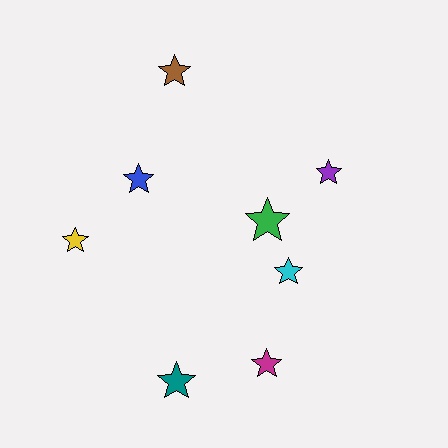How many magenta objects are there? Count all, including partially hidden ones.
There is 1 magenta object.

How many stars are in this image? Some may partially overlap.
There are 8 stars.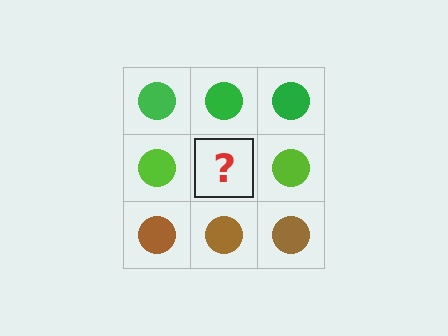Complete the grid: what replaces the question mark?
The question mark should be replaced with a lime circle.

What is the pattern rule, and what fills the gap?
The rule is that each row has a consistent color. The gap should be filled with a lime circle.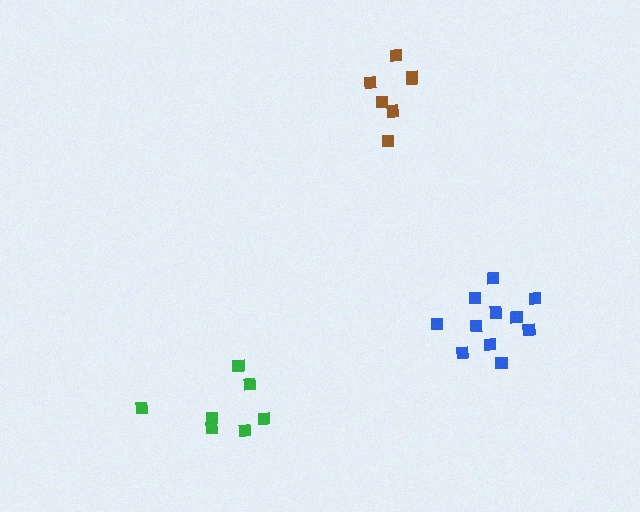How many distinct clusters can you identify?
There are 3 distinct clusters.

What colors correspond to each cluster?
The clusters are colored: brown, green, blue.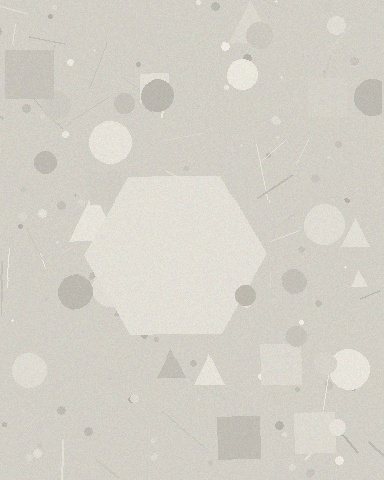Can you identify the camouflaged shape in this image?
The camouflaged shape is a hexagon.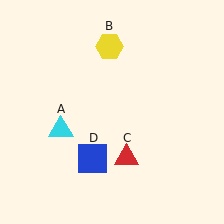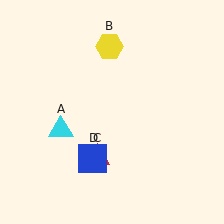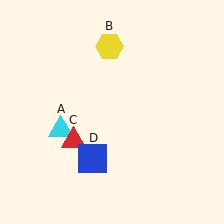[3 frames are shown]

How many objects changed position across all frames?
1 object changed position: red triangle (object C).